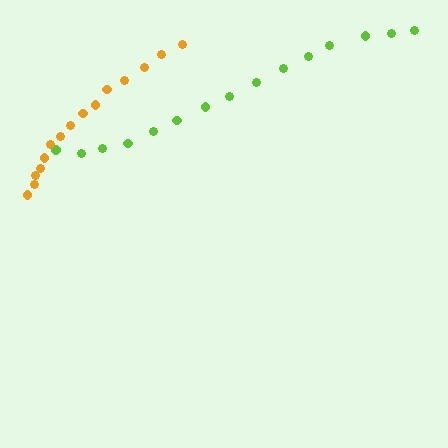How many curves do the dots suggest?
There are 2 distinct paths.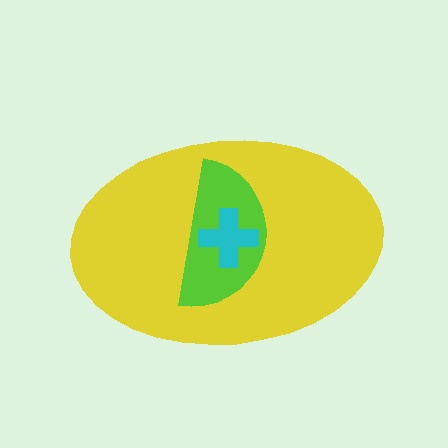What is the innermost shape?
The cyan cross.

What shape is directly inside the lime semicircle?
The cyan cross.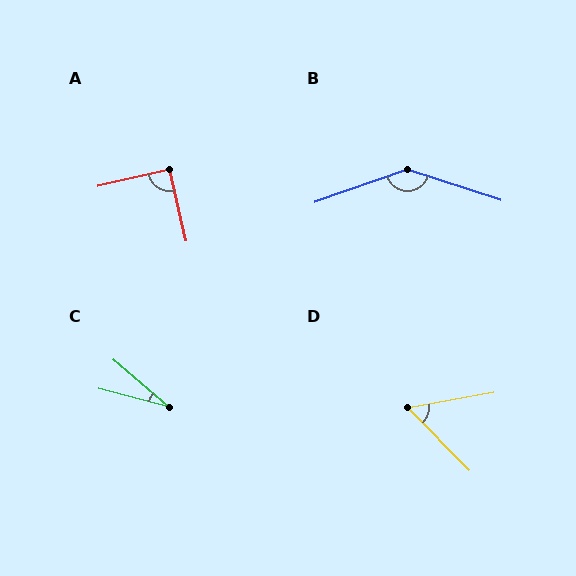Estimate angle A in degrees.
Approximately 90 degrees.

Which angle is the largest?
B, at approximately 142 degrees.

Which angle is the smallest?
C, at approximately 26 degrees.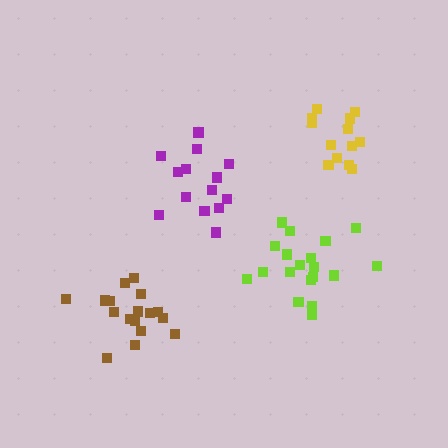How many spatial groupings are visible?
There are 4 spatial groupings.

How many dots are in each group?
Group 1: 13 dots, Group 2: 19 dots, Group 3: 19 dots, Group 4: 14 dots (65 total).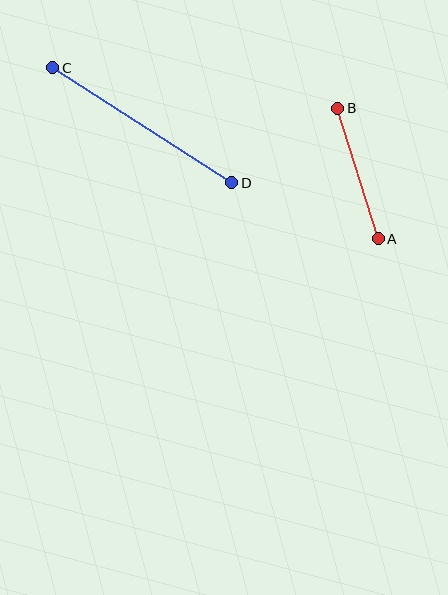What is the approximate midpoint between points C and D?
The midpoint is at approximately (142, 125) pixels.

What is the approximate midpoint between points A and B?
The midpoint is at approximately (358, 174) pixels.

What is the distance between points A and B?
The distance is approximately 137 pixels.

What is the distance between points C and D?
The distance is approximately 213 pixels.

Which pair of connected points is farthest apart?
Points C and D are farthest apart.